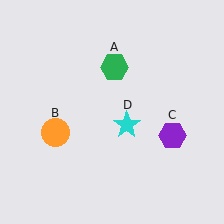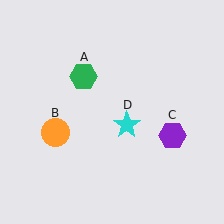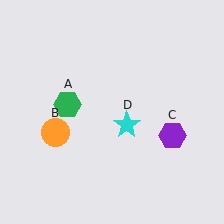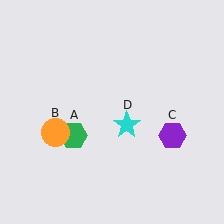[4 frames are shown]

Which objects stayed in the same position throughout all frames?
Orange circle (object B) and purple hexagon (object C) and cyan star (object D) remained stationary.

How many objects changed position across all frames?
1 object changed position: green hexagon (object A).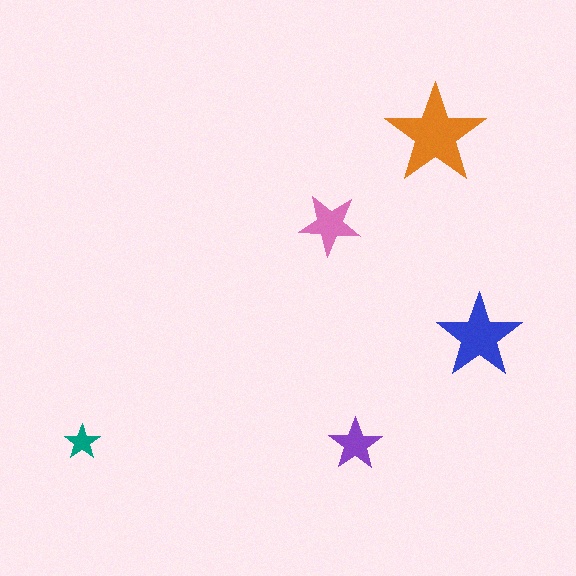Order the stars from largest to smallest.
the orange one, the blue one, the pink one, the purple one, the teal one.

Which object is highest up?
The orange star is topmost.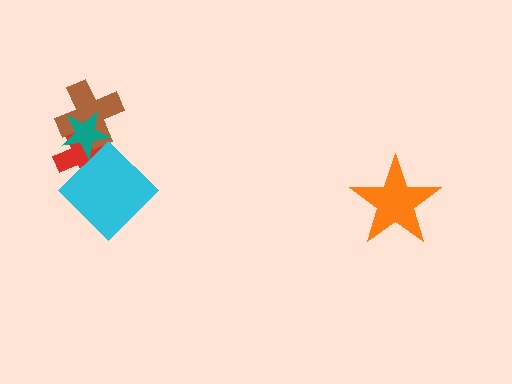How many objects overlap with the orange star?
0 objects overlap with the orange star.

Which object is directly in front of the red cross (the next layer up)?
The brown cross is directly in front of the red cross.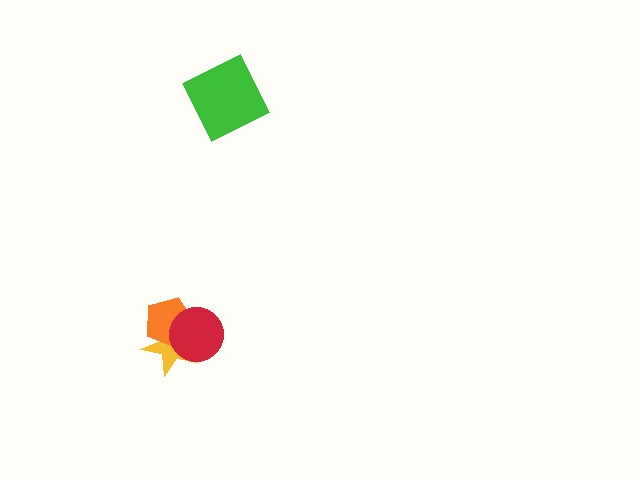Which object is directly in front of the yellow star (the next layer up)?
The orange pentagon is directly in front of the yellow star.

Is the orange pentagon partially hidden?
Yes, it is partially covered by another shape.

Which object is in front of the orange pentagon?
The red circle is in front of the orange pentagon.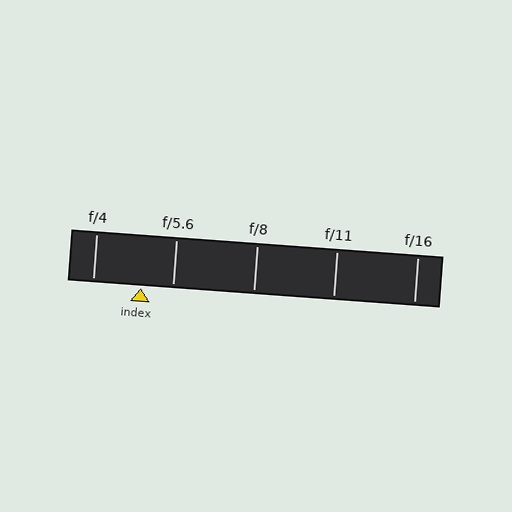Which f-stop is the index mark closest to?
The index mark is closest to f/5.6.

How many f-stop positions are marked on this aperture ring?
There are 5 f-stop positions marked.